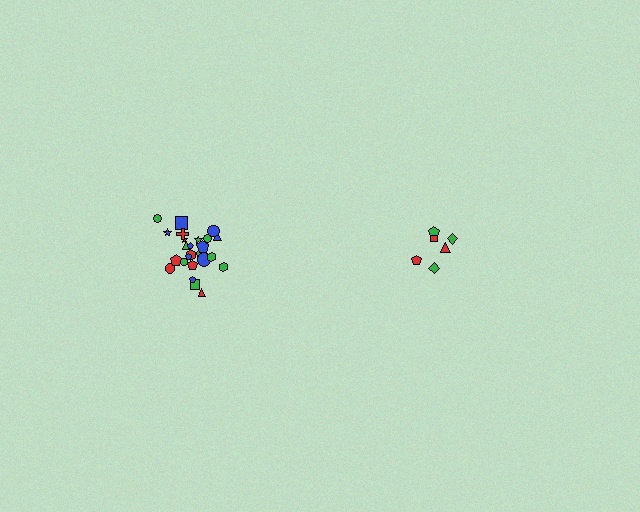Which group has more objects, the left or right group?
The left group.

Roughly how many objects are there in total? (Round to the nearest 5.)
Roughly 30 objects in total.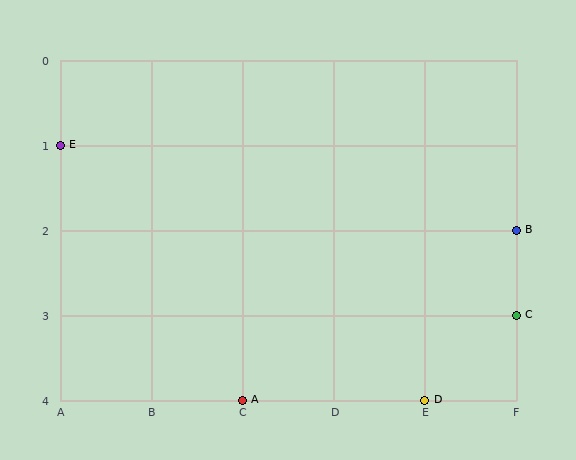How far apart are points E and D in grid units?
Points E and D are 4 columns and 3 rows apart (about 5.0 grid units diagonally).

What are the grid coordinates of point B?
Point B is at grid coordinates (F, 2).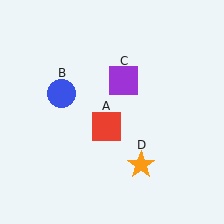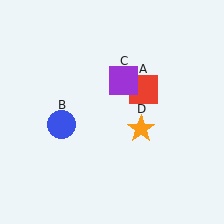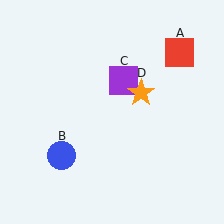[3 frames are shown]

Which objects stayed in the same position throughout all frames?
Purple square (object C) remained stationary.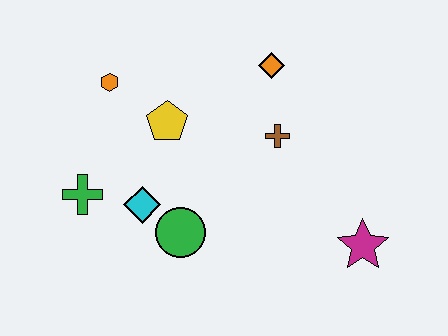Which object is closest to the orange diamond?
The brown cross is closest to the orange diamond.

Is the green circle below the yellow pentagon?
Yes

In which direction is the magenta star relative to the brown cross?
The magenta star is below the brown cross.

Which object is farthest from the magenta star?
The orange hexagon is farthest from the magenta star.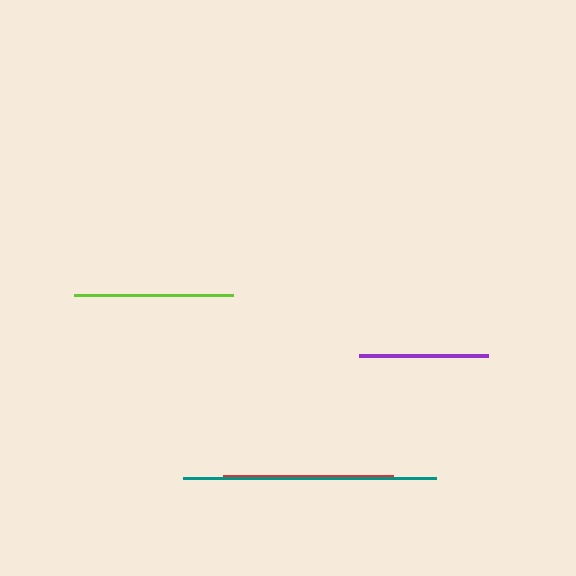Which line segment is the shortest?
The purple line is the shortest at approximately 129 pixels.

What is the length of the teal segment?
The teal segment is approximately 252 pixels long.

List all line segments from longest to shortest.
From longest to shortest: teal, red, lime, purple.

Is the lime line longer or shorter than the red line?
The red line is longer than the lime line.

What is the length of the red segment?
The red segment is approximately 170 pixels long.